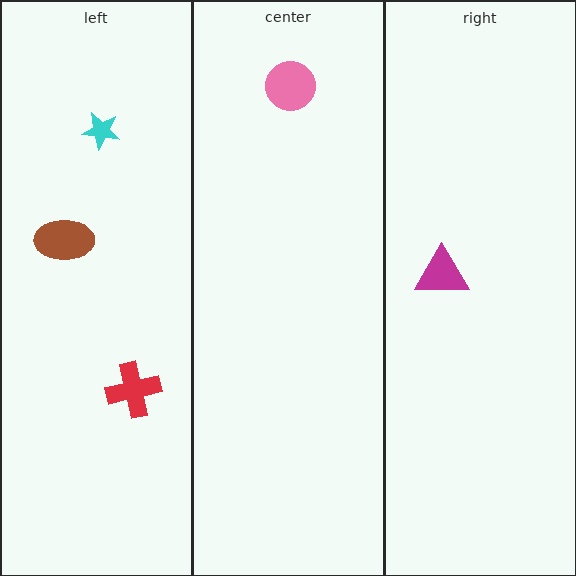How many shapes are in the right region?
1.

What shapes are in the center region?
The pink circle.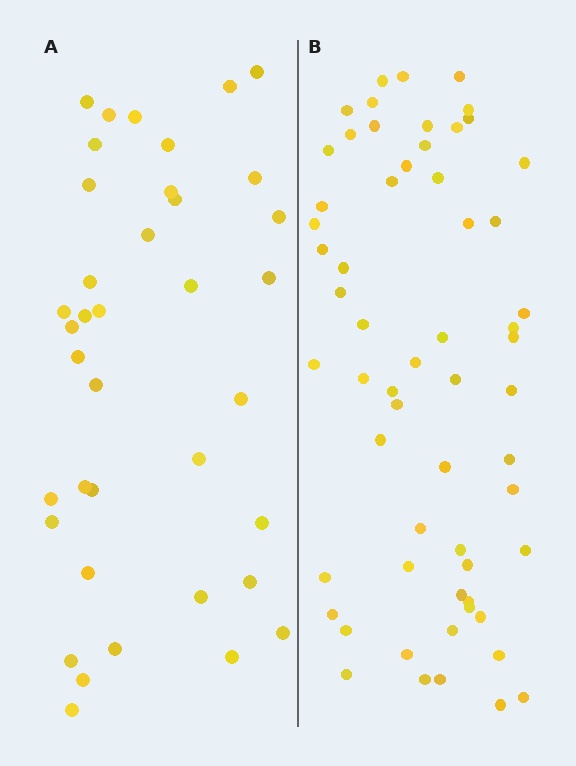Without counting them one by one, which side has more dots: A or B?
Region B (the right region) has more dots.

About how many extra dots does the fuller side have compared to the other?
Region B has approximately 20 more dots than region A.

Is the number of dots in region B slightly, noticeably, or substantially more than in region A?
Region B has substantially more. The ratio is roughly 1.6 to 1.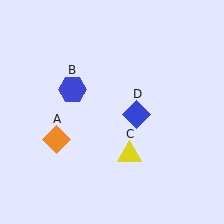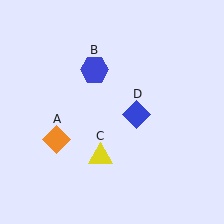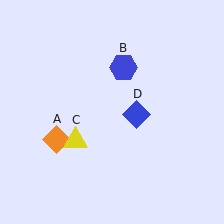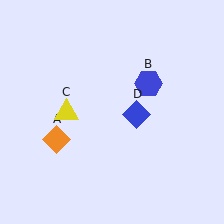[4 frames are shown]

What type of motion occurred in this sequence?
The blue hexagon (object B), yellow triangle (object C) rotated clockwise around the center of the scene.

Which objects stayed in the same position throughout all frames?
Orange diamond (object A) and blue diamond (object D) remained stationary.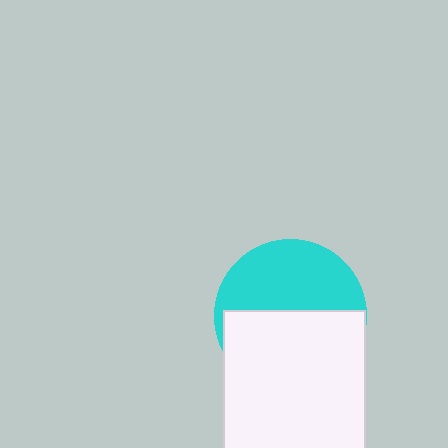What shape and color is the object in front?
The object in front is a white rectangle.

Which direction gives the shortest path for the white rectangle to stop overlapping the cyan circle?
Moving down gives the shortest separation.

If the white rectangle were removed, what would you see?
You would see the complete cyan circle.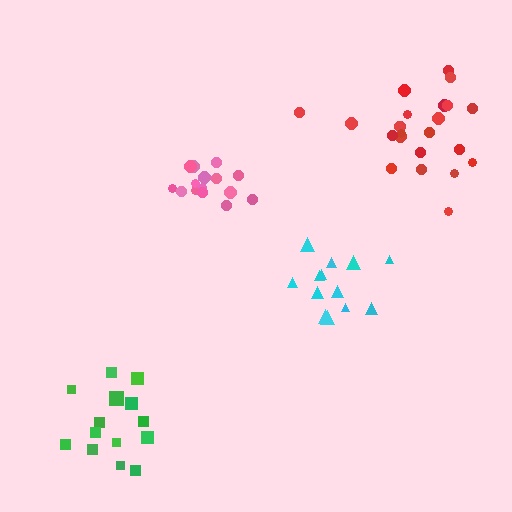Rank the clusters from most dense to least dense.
pink, cyan, red, green.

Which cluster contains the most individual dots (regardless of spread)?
Red (23).